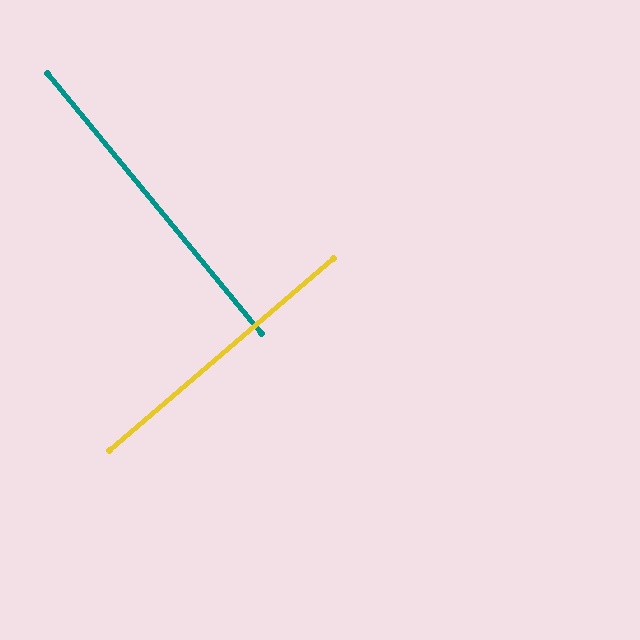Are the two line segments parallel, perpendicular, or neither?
Perpendicular — they meet at approximately 89°.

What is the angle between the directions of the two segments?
Approximately 89 degrees.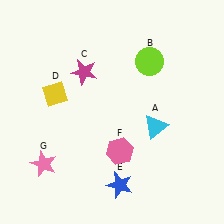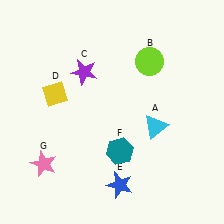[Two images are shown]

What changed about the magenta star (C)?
In Image 1, C is magenta. In Image 2, it changed to purple.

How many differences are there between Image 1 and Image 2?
There are 2 differences between the two images.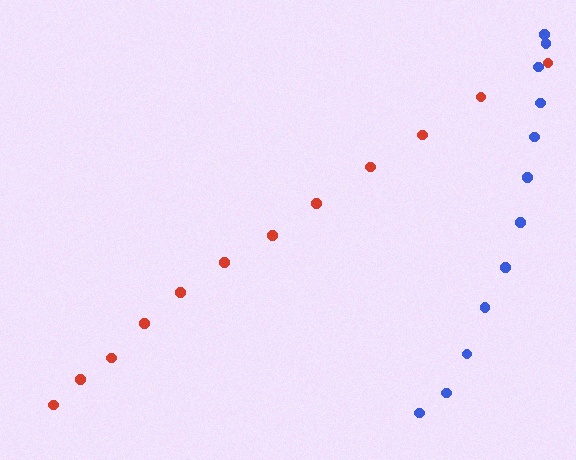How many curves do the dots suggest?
There are 2 distinct paths.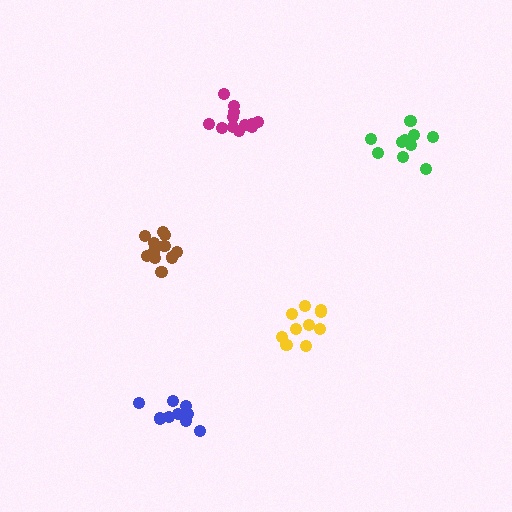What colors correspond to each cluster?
The clusters are colored: yellow, blue, green, magenta, brown.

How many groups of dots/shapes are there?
There are 5 groups.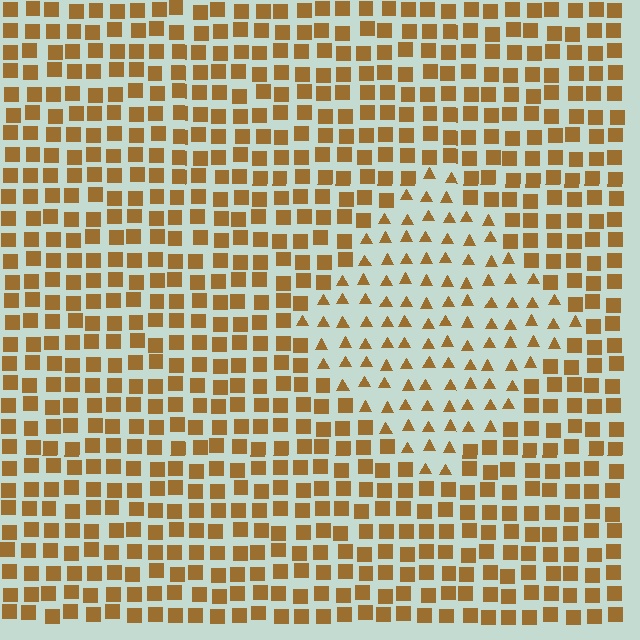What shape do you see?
I see a diamond.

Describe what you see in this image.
The image is filled with small brown elements arranged in a uniform grid. A diamond-shaped region contains triangles, while the surrounding area contains squares. The boundary is defined purely by the change in element shape.